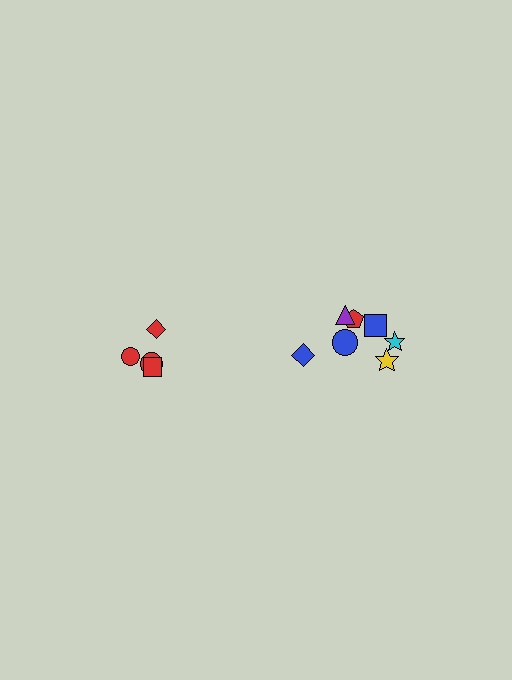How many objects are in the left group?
There are 4 objects.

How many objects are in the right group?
There are 7 objects.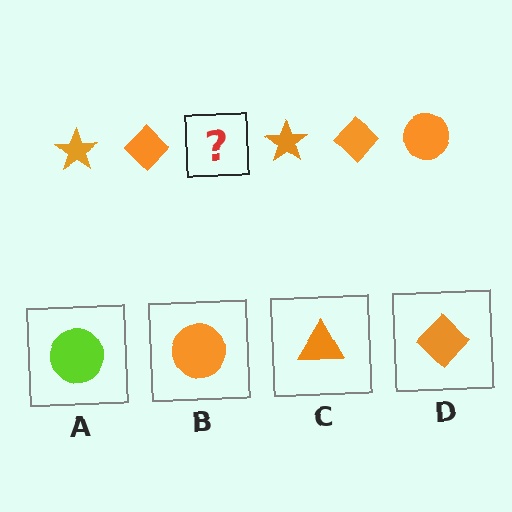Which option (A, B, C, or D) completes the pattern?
B.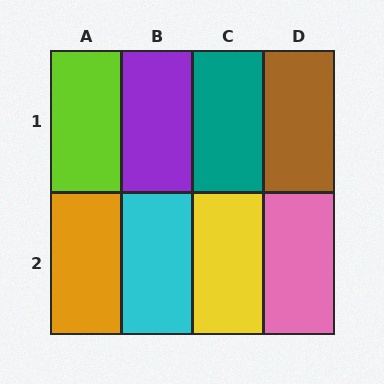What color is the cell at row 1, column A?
Lime.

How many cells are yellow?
1 cell is yellow.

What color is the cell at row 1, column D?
Brown.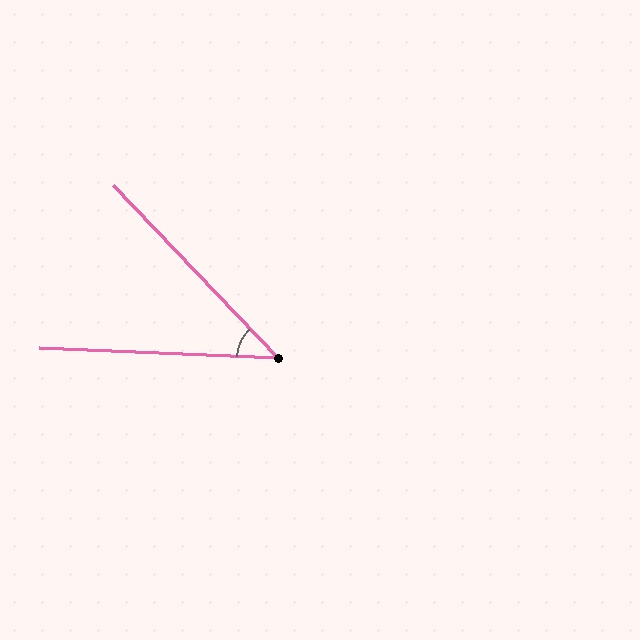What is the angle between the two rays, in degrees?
Approximately 44 degrees.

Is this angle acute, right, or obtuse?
It is acute.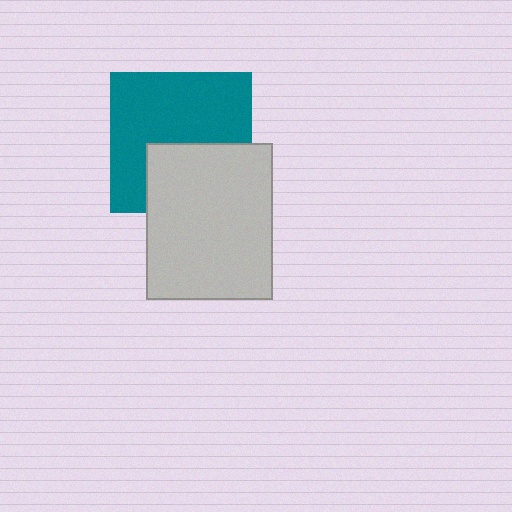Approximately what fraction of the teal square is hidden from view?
Roughly 37% of the teal square is hidden behind the light gray rectangle.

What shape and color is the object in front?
The object in front is a light gray rectangle.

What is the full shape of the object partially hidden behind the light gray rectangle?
The partially hidden object is a teal square.